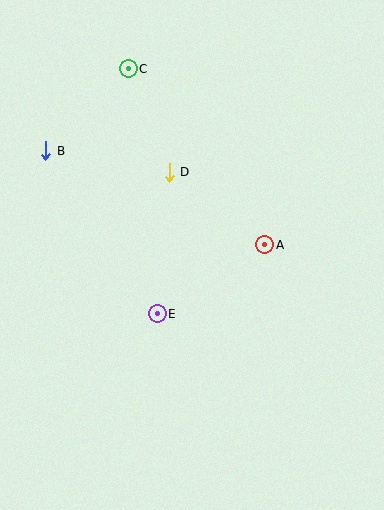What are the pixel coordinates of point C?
Point C is at (128, 69).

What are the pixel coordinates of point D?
Point D is at (169, 172).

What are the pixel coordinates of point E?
Point E is at (157, 314).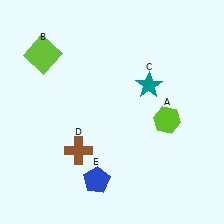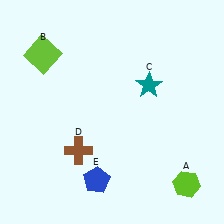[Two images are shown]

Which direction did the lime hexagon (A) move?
The lime hexagon (A) moved down.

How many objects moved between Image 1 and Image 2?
1 object moved between the two images.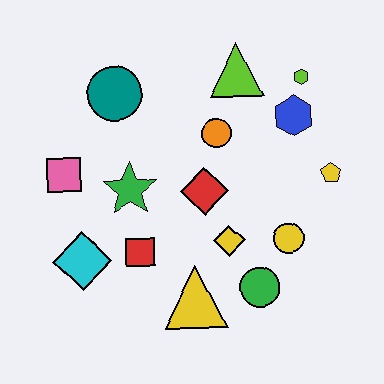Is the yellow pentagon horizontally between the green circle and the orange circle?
No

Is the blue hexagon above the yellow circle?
Yes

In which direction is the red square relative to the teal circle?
The red square is below the teal circle.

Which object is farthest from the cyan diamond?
The lime hexagon is farthest from the cyan diamond.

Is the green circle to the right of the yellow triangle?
Yes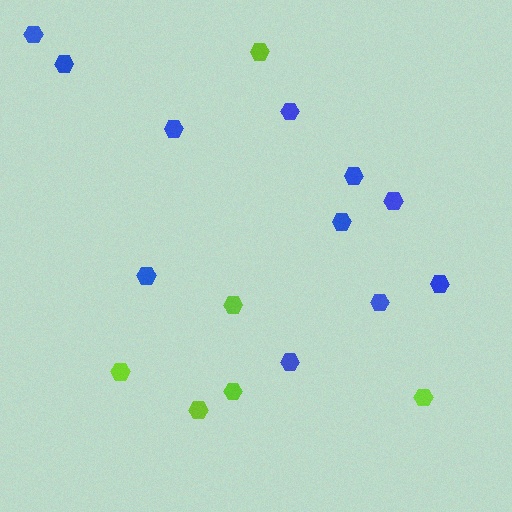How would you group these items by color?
There are 2 groups: one group of blue hexagons (11) and one group of lime hexagons (6).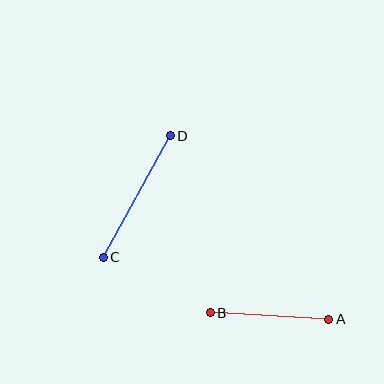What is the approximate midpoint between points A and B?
The midpoint is at approximately (269, 316) pixels.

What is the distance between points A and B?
The distance is approximately 119 pixels.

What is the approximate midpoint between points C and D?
The midpoint is at approximately (137, 196) pixels.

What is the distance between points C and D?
The distance is approximately 139 pixels.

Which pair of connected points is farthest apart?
Points C and D are farthest apart.